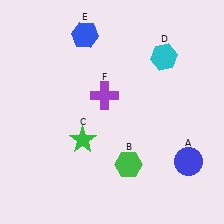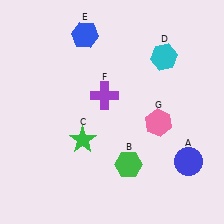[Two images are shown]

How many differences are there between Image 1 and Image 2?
There is 1 difference between the two images.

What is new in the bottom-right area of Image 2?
A pink hexagon (G) was added in the bottom-right area of Image 2.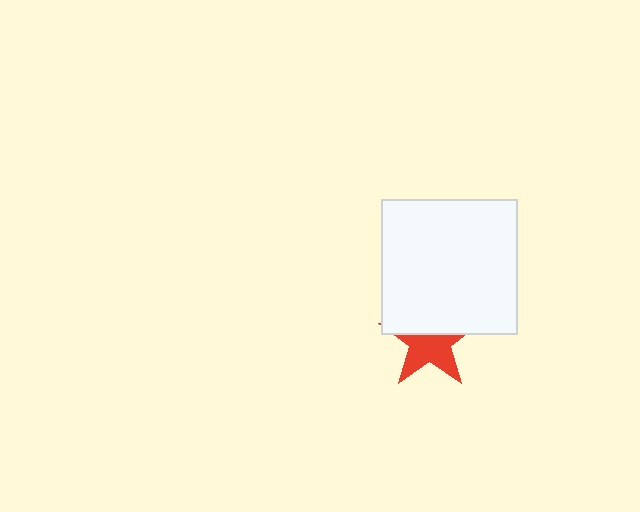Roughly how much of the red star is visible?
About half of it is visible (roughly 55%).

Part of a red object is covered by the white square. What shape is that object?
It is a star.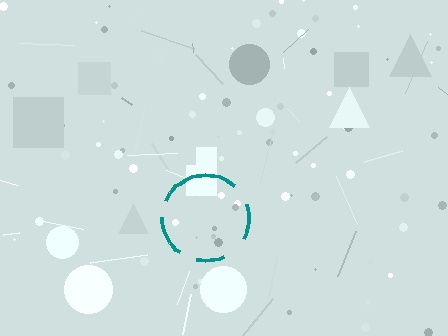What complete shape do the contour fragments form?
The contour fragments form a circle.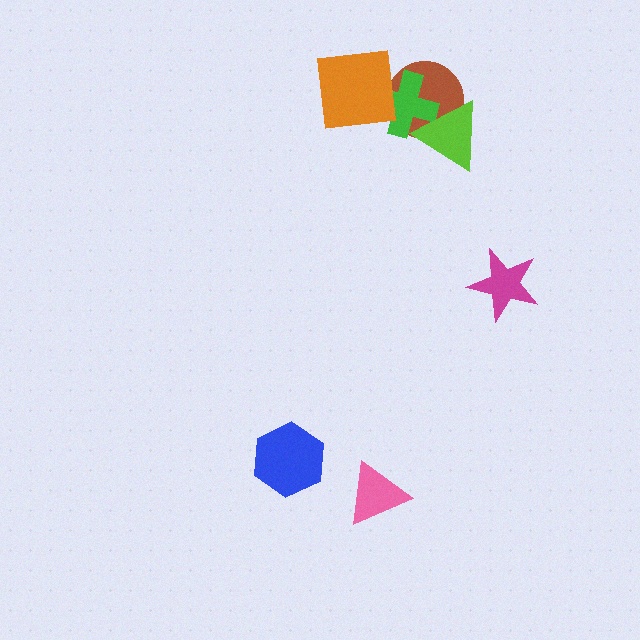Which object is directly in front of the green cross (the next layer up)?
The orange square is directly in front of the green cross.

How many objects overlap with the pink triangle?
0 objects overlap with the pink triangle.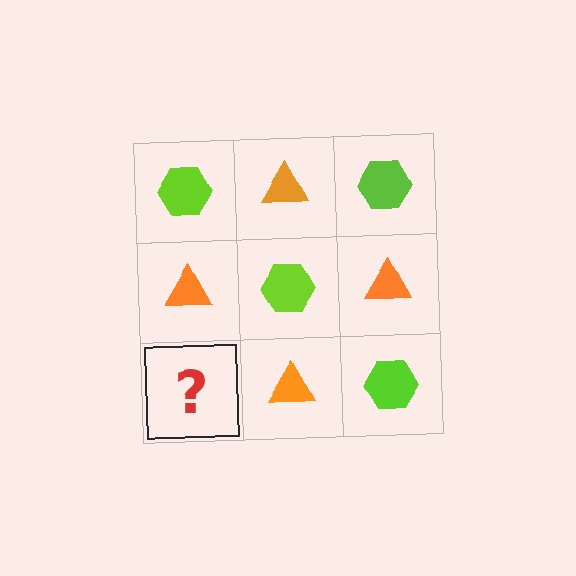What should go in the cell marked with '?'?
The missing cell should contain a lime hexagon.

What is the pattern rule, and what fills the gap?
The rule is that it alternates lime hexagon and orange triangle in a checkerboard pattern. The gap should be filled with a lime hexagon.